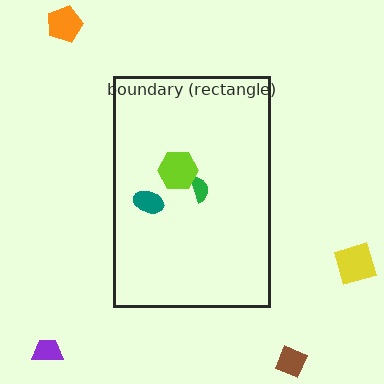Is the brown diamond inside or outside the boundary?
Outside.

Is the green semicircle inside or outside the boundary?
Inside.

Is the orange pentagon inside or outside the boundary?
Outside.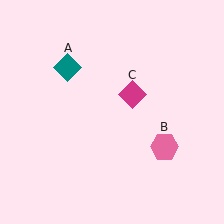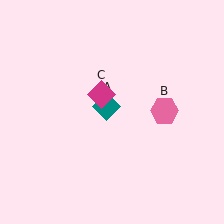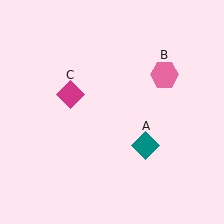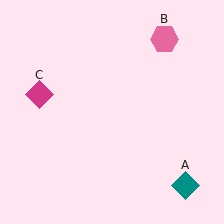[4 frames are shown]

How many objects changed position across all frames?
3 objects changed position: teal diamond (object A), pink hexagon (object B), magenta diamond (object C).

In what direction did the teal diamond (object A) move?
The teal diamond (object A) moved down and to the right.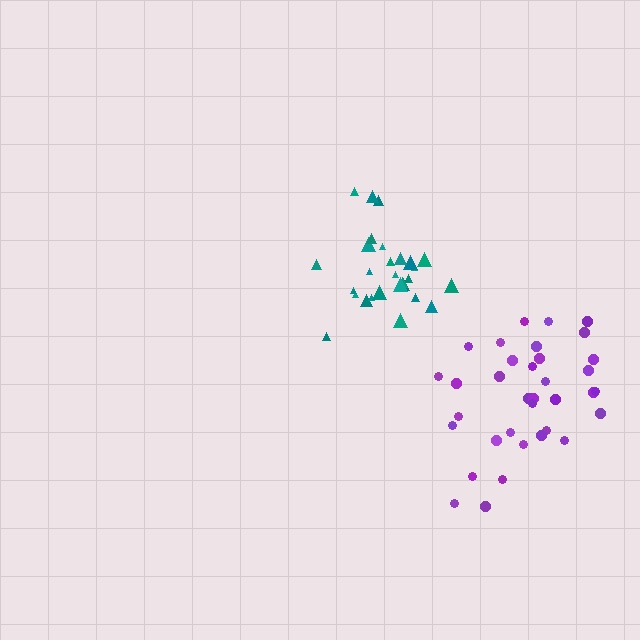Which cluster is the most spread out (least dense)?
Purple.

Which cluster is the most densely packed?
Teal.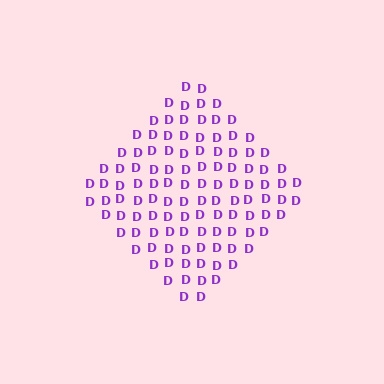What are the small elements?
The small elements are letter D's.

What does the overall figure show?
The overall figure shows a diamond.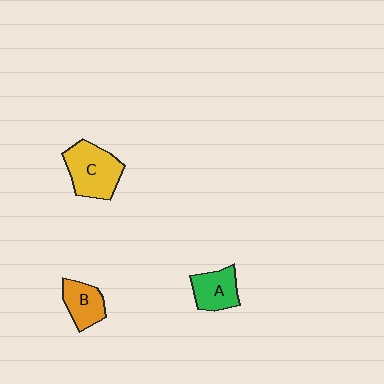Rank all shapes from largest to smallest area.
From largest to smallest: C (yellow), A (green), B (orange).